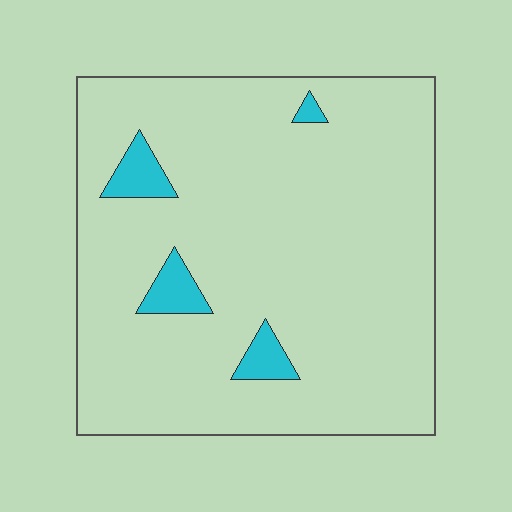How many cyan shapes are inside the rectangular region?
4.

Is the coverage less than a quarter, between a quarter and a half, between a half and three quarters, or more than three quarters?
Less than a quarter.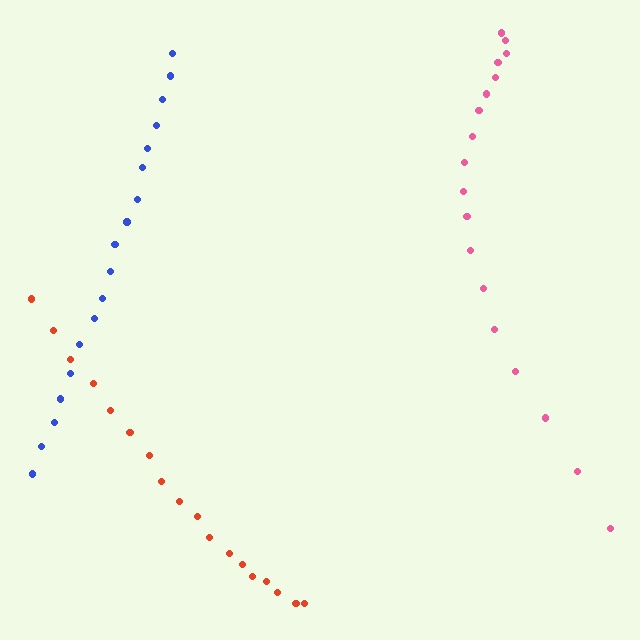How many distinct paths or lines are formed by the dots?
There are 3 distinct paths.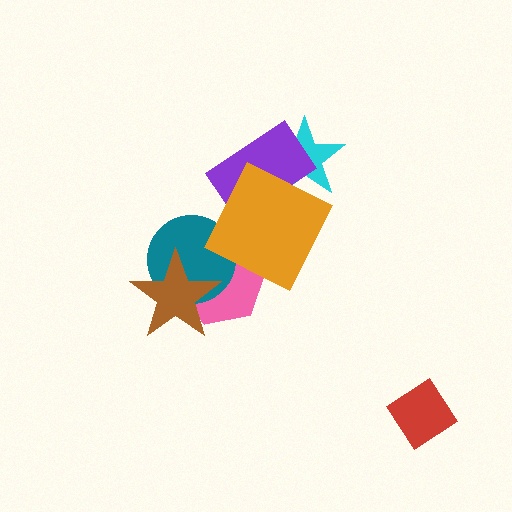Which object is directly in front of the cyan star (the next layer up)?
The purple rectangle is directly in front of the cyan star.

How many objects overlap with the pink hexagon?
3 objects overlap with the pink hexagon.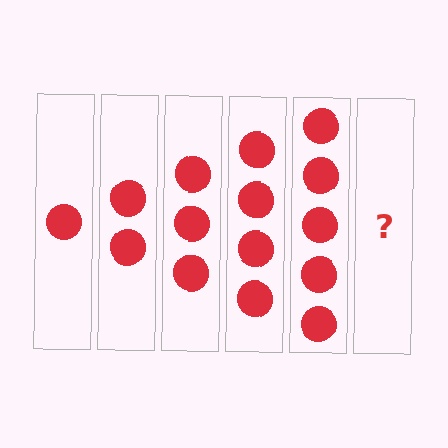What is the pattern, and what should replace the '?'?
The pattern is that each step adds one more circle. The '?' should be 6 circles.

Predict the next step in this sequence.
The next step is 6 circles.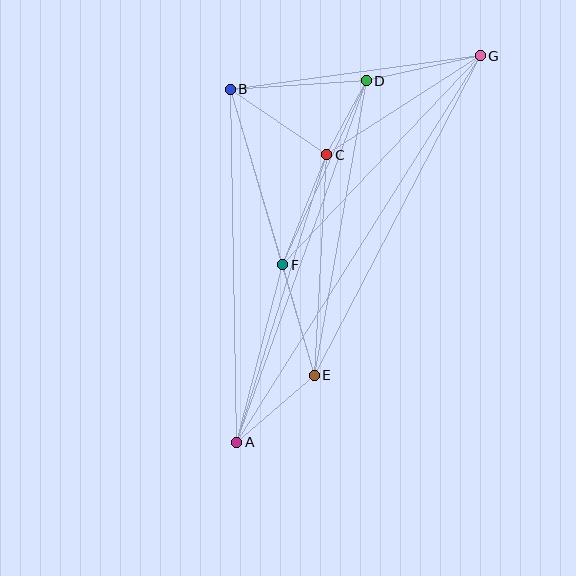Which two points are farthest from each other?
Points A and G are farthest from each other.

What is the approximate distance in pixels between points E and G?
The distance between E and G is approximately 360 pixels.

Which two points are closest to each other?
Points C and D are closest to each other.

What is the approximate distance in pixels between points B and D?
The distance between B and D is approximately 136 pixels.